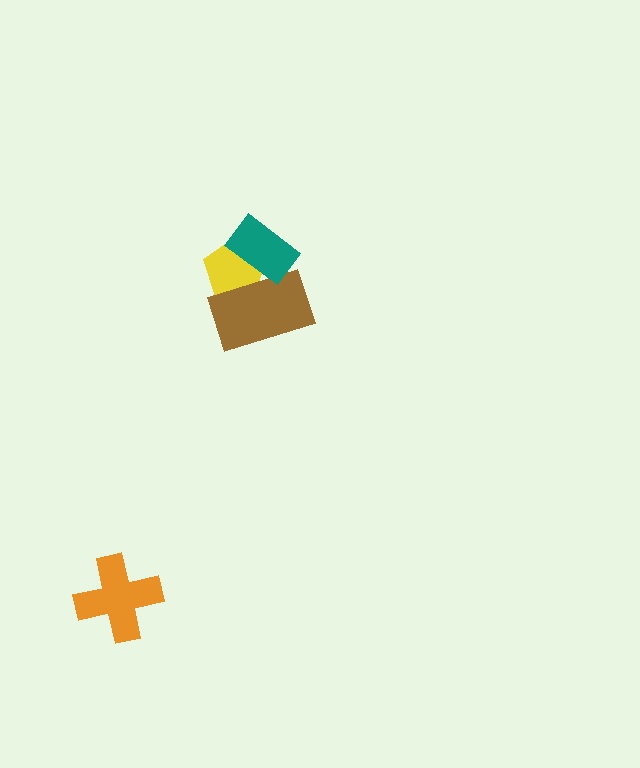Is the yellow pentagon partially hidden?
Yes, it is partially covered by another shape.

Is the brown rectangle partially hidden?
Yes, it is partially covered by another shape.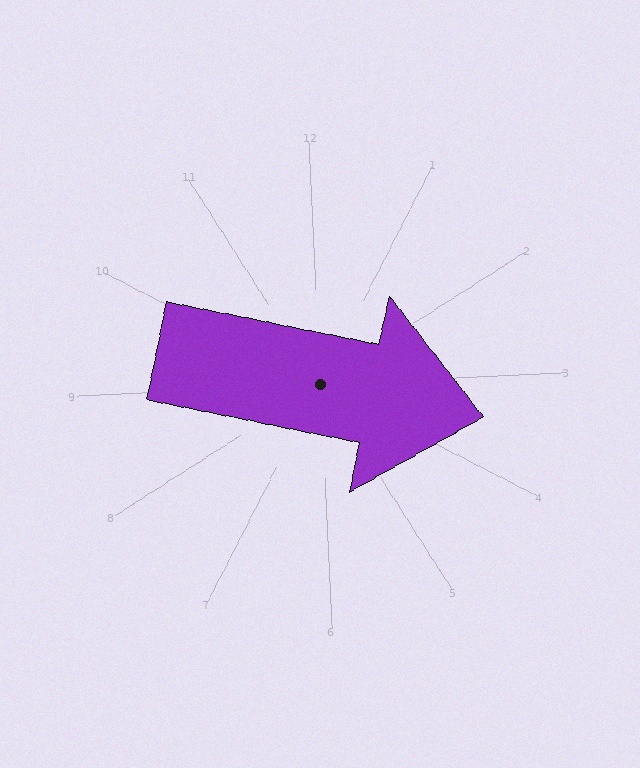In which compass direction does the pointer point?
East.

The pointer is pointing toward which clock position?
Roughly 3 o'clock.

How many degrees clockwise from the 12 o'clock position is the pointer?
Approximately 104 degrees.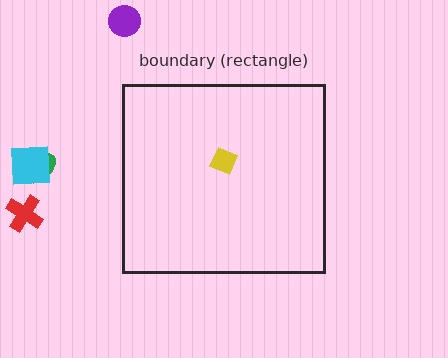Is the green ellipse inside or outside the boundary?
Outside.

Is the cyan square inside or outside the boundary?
Outside.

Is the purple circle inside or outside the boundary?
Outside.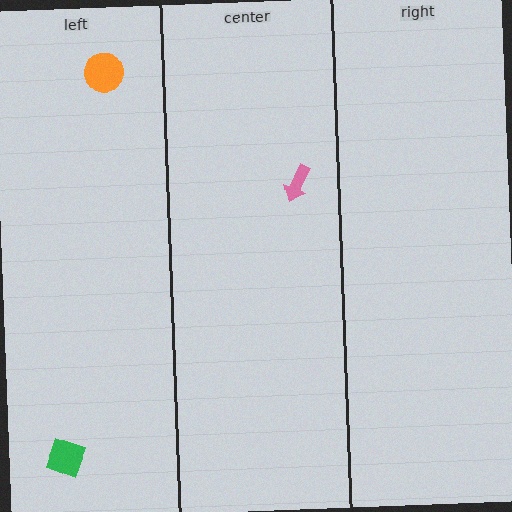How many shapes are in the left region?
2.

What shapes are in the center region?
The pink arrow.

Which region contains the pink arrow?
The center region.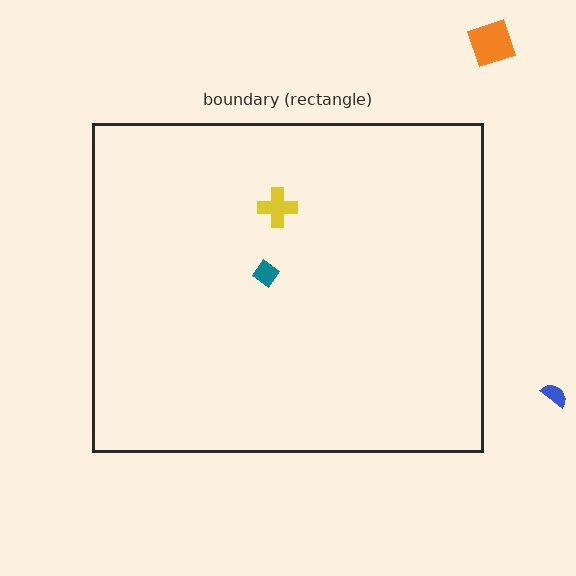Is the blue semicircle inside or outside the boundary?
Outside.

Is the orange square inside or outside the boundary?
Outside.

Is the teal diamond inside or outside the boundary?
Inside.